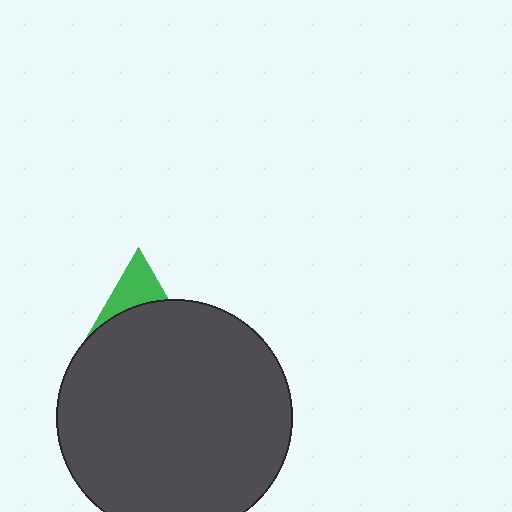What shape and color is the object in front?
The object in front is a dark gray circle.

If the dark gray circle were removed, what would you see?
You would see the complete green triangle.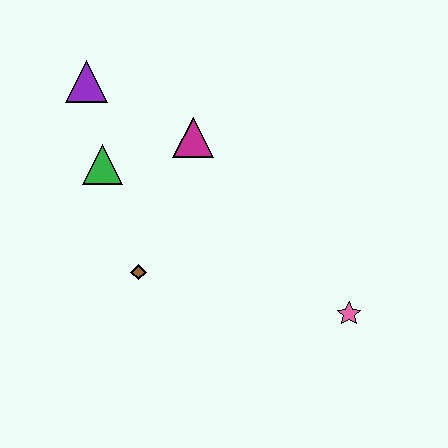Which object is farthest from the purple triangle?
The pink star is farthest from the purple triangle.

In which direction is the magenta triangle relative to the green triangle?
The magenta triangle is to the right of the green triangle.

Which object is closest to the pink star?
The brown diamond is closest to the pink star.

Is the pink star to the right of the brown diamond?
Yes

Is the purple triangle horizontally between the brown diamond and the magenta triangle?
No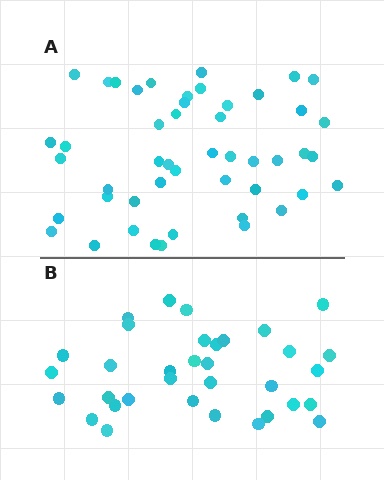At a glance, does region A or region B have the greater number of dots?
Region A (the top region) has more dots.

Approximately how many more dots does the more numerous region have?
Region A has approximately 15 more dots than region B.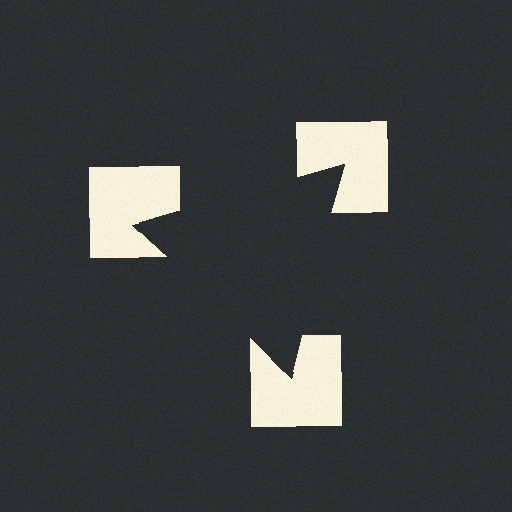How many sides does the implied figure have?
3 sides.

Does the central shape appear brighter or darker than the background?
It typically appears slightly darker than the background, even though no actual brightness change is drawn.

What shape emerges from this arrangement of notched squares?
An illusory triangle — its edges are inferred from the aligned wedge cuts in the notched squares, not physically drawn.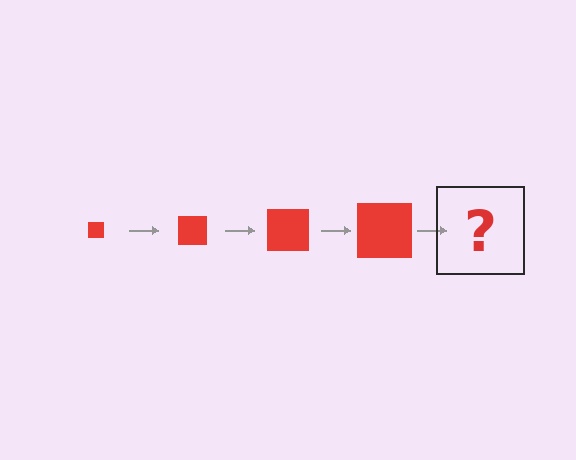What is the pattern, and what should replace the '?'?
The pattern is that the square gets progressively larger each step. The '?' should be a red square, larger than the previous one.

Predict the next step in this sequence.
The next step is a red square, larger than the previous one.